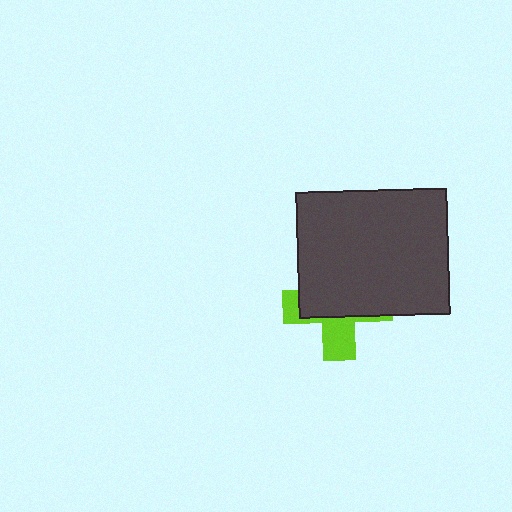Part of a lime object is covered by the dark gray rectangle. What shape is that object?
It is a cross.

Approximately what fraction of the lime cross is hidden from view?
Roughly 62% of the lime cross is hidden behind the dark gray rectangle.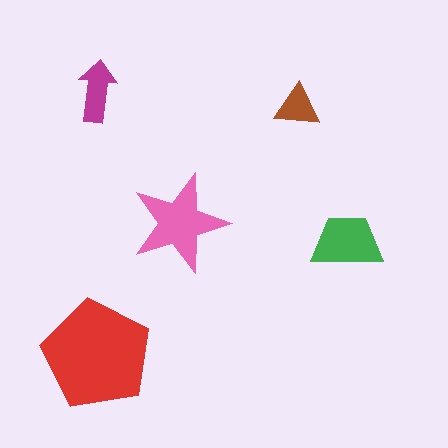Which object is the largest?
The red pentagon.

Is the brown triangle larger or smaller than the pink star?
Smaller.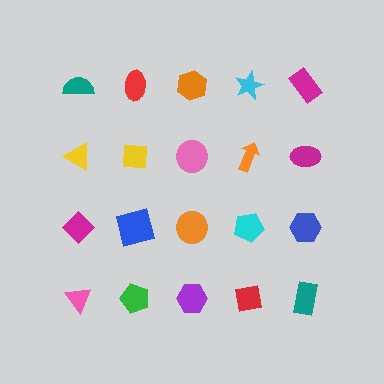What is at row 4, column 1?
A pink triangle.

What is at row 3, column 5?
A blue hexagon.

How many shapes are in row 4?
5 shapes.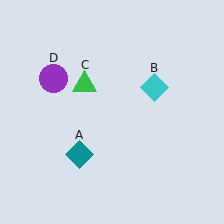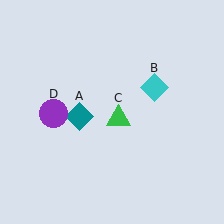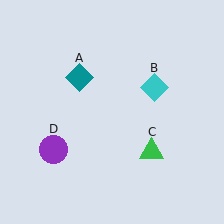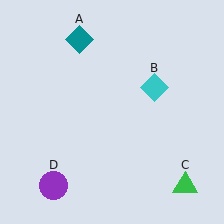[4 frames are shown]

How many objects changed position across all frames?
3 objects changed position: teal diamond (object A), green triangle (object C), purple circle (object D).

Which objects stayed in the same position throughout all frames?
Cyan diamond (object B) remained stationary.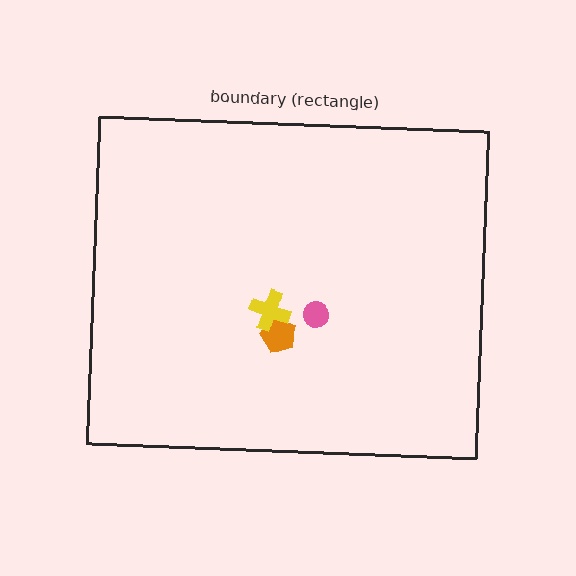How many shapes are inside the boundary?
3 inside, 0 outside.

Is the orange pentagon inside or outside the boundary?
Inside.